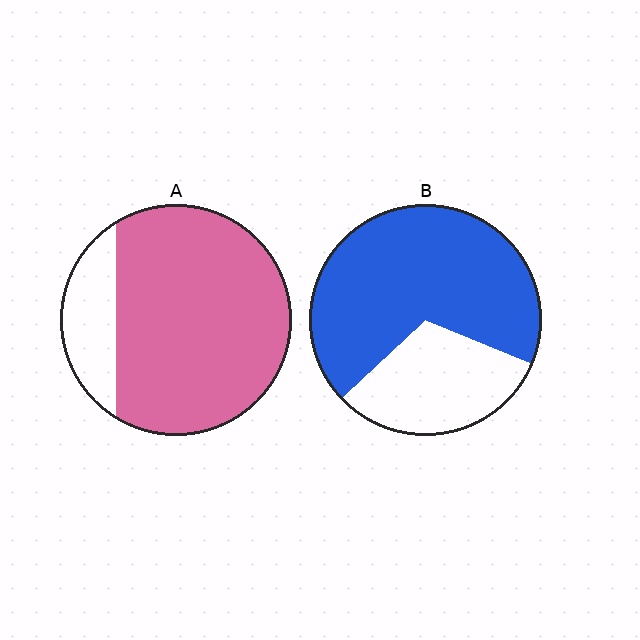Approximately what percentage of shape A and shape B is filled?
A is approximately 80% and B is approximately 70%.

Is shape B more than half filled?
Yes.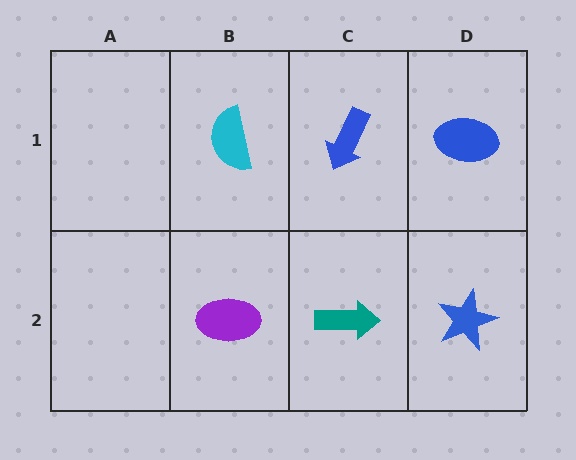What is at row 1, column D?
A blue ellipse.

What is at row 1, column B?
A cyan semicircle.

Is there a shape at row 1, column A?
No, that cell is empty.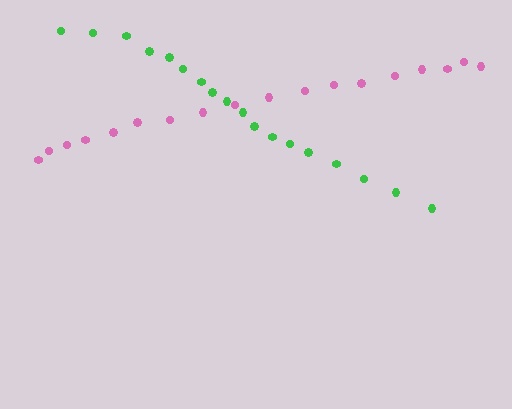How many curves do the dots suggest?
There are 2 distinct paths.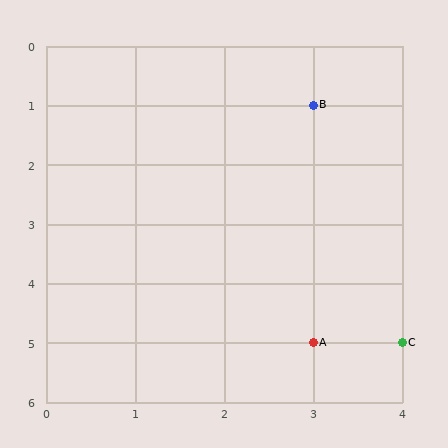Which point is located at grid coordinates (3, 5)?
Point A is at (3, 5).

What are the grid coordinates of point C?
Point C is at grid coordinates (4, 5).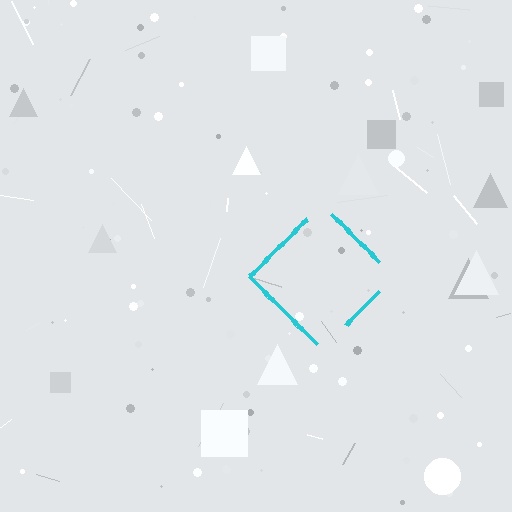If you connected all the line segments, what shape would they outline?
They would outline a diamond.